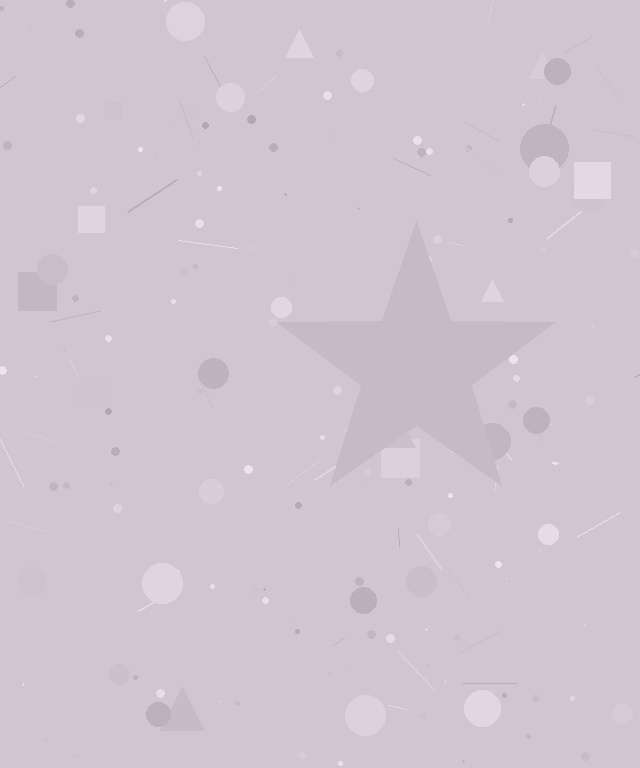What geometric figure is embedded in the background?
A star is embedded in the background.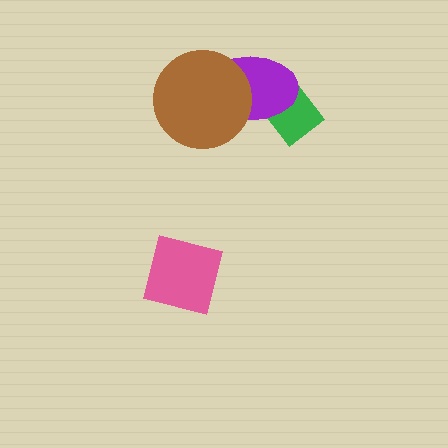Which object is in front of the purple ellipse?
The brown circle is in front of the purple ellipse.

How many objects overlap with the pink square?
0 objects overlap with the pink square.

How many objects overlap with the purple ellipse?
2 objects overlap with the purple ellipse.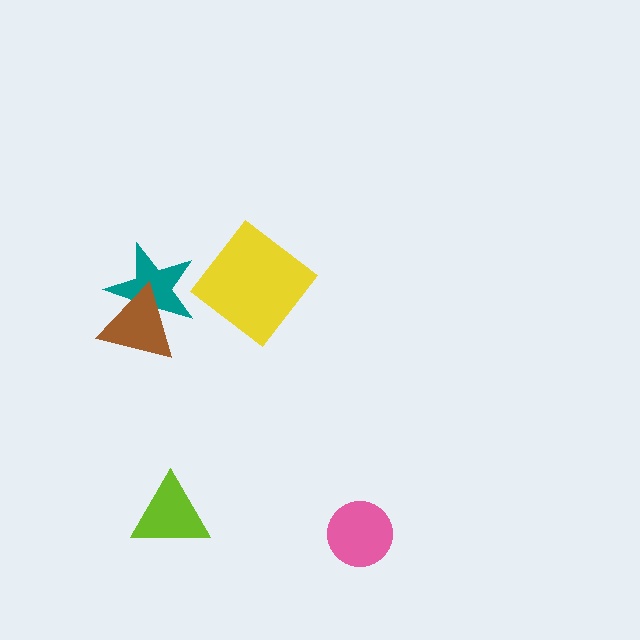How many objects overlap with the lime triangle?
0 objects overlap with the lime triangle.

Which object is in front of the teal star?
The brown triangle is in front of the teal star.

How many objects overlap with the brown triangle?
1 object overlaps with the brown triangle.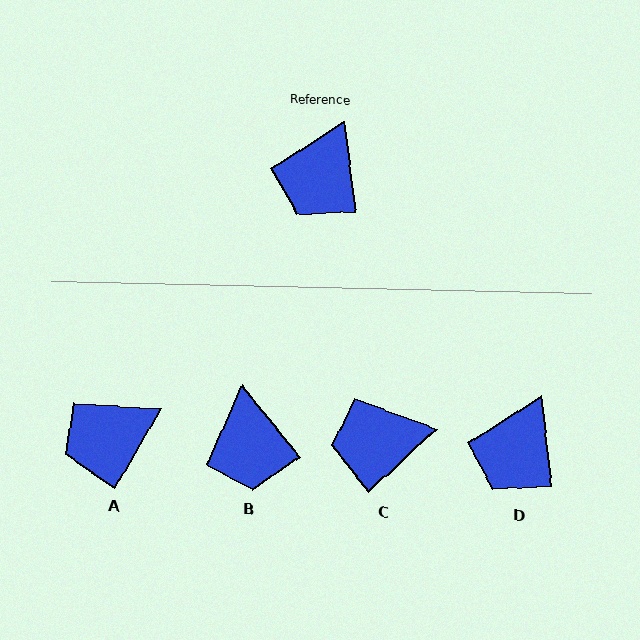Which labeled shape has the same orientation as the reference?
D.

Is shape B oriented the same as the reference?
No, it is off by about 33 degrees.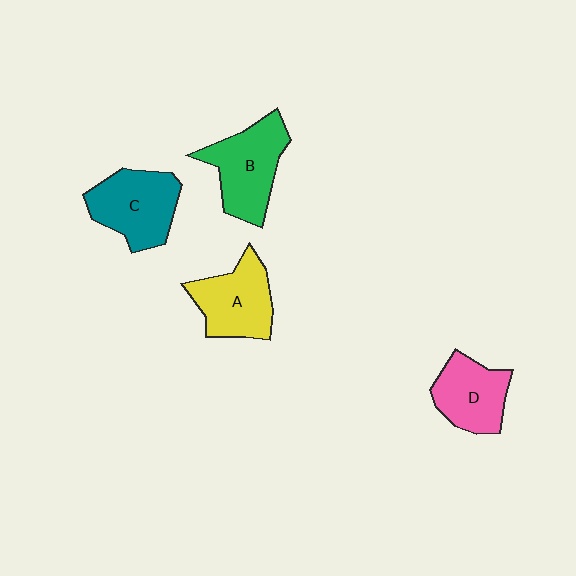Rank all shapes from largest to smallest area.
From largest to smallest: B (green), C (teal), A (yellow), D (pink).